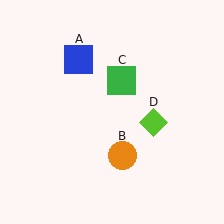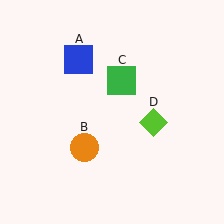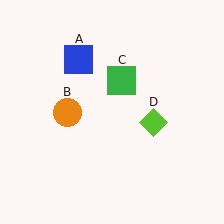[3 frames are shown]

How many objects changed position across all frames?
1 object changed position: orange circle (object B).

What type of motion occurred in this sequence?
The orange circle (object B) rotated clockwise around the center of the scene.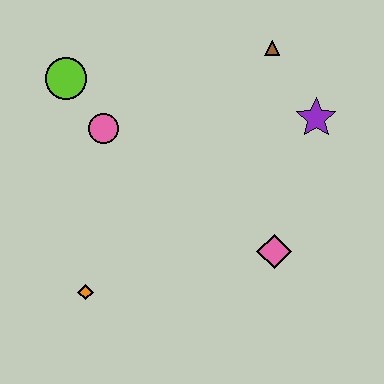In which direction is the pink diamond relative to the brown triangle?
The pink diamond is below the brown triangle.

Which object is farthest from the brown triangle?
The orange diamond is farthest from the brown triangle.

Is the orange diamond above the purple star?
No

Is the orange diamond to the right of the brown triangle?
No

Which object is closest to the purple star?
The brown triangle is closest to the purple star.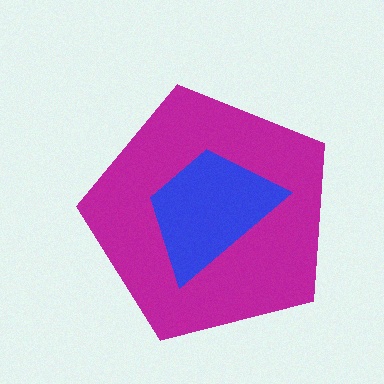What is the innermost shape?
The blue trapezoid.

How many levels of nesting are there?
2.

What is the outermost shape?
The magenta pentagon.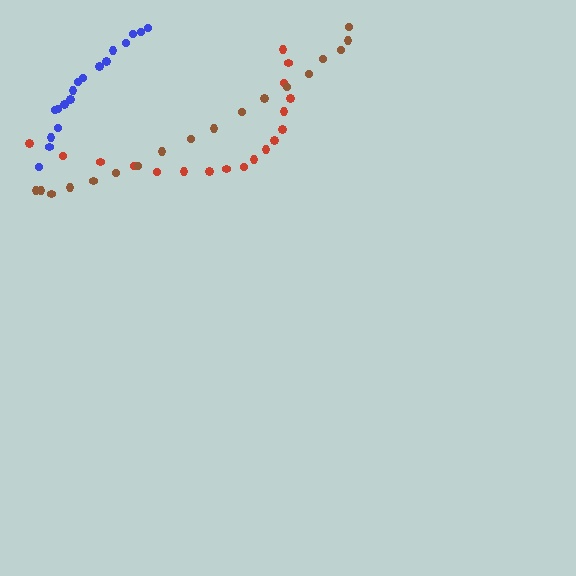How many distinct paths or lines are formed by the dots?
There are 3 distinct paths.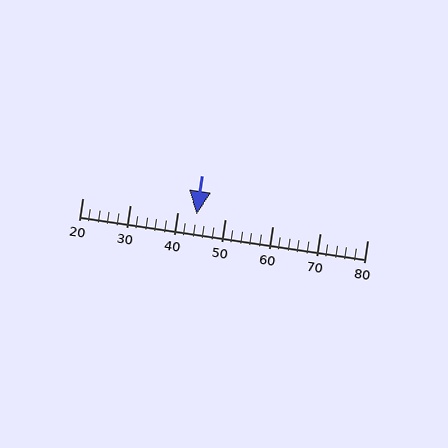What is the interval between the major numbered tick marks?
The major tick marks are spaced 10 units apart.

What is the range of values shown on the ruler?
The ruler shows values from 20 to 80.